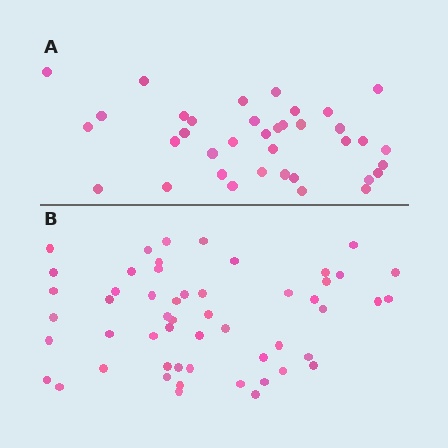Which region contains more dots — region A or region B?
Region B (the bottom region) has more dots.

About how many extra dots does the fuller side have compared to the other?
Region B has approximately 15 more dots than region A.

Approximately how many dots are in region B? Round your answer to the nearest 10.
About 50 dots. (The exact count is 53, which rounds to 50.)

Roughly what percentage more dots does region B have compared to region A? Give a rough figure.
About 45% more.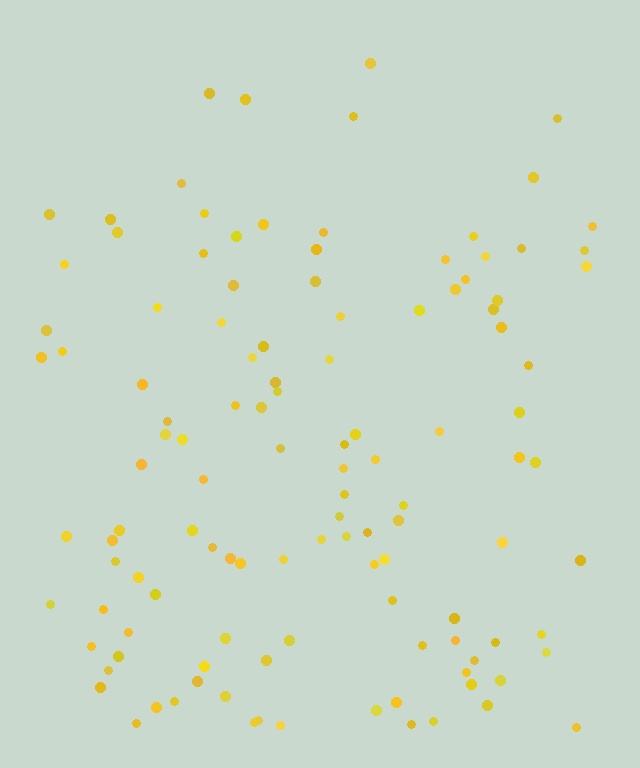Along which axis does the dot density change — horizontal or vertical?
Vertical.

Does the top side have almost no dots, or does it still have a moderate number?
Still a moderate number, just noticeably fewer than the bottom.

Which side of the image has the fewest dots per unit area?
The top.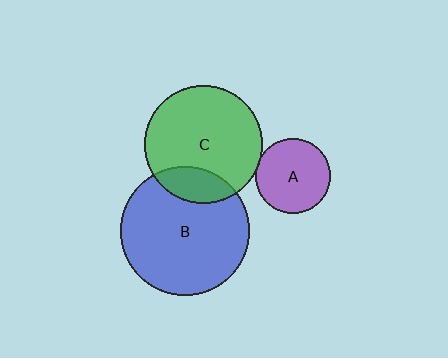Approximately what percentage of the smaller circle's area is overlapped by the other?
Approximately 20%.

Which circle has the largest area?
Circle B (blue).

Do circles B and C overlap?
Yes.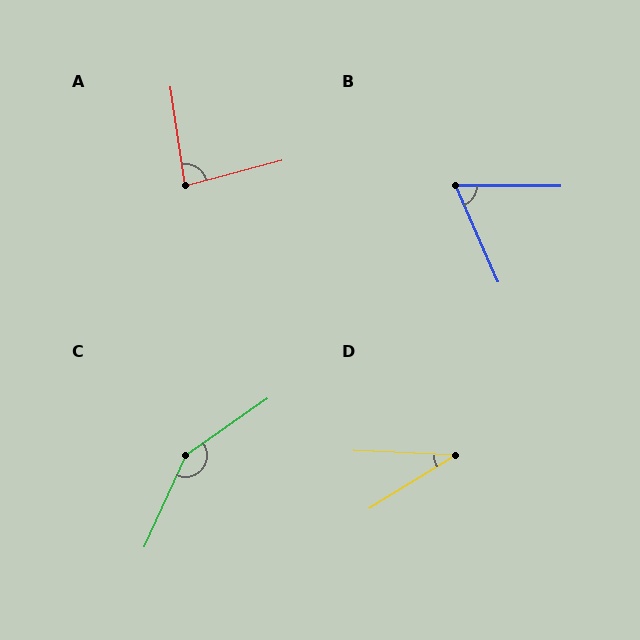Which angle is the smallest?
D, at approximately 34 degrees.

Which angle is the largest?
C, at approximately 150 degrees.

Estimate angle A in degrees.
Approximately 83 degrees.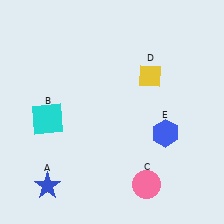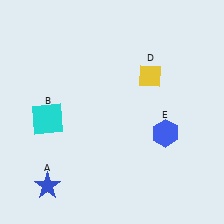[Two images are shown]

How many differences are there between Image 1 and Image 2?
There is 1 difference between the two images.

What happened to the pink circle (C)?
The pink circle (C) was removed in Image 2. It was in the bottom-right area of Image 1.